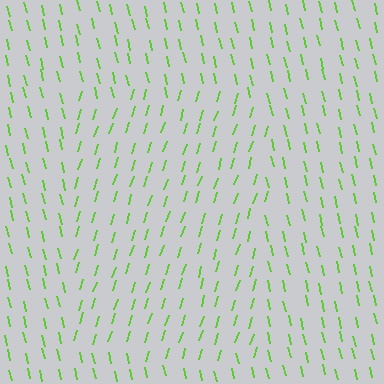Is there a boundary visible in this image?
Yes, there is a texture boundary formed by a change in line orientation.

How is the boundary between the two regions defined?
The boundary is defined purely by a change in line orientation (approximately 31 degrees difference). All lines are the same color and thickness.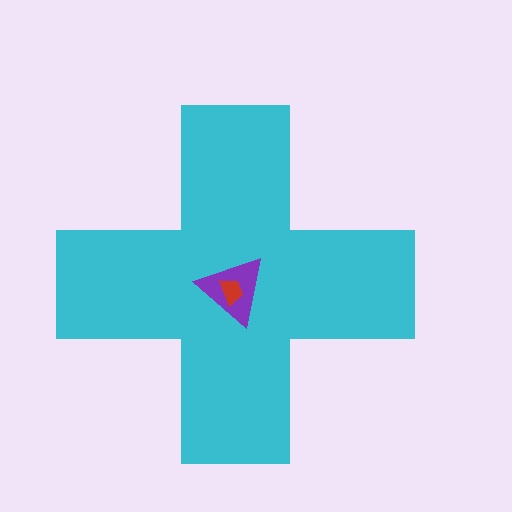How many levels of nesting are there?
3.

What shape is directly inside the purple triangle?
The red trapezoid.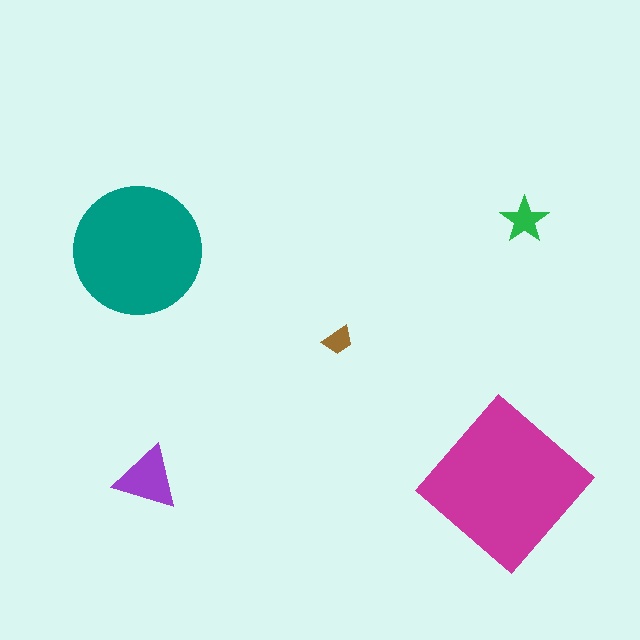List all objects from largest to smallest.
The magenta diamond, the teal circle, the purple triangle, the green star, the brown trapezoid.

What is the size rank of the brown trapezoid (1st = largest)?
5th.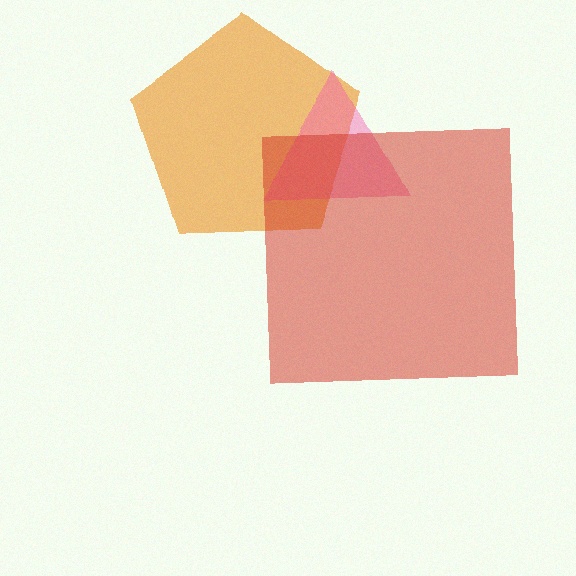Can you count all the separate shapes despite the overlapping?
Yes, there are 3 separate shapes.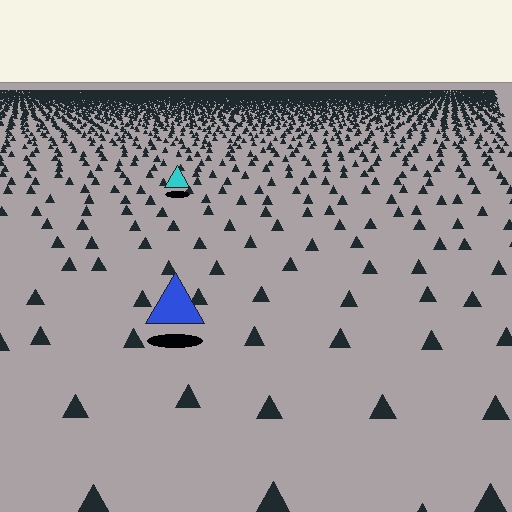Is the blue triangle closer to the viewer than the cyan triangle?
Yes. The blue triangle is closer — you can tell from the texture gradient: the ground texture is coarser near it.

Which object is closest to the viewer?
The blue triangle is closest. The texture marks near it are larger and more spread out.